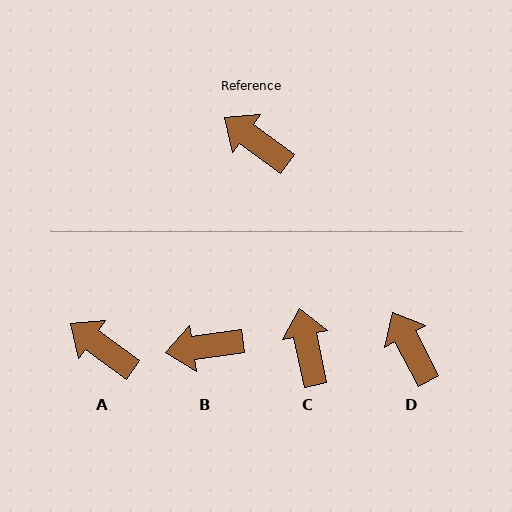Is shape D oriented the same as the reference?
No, it is off by about 26 degrees.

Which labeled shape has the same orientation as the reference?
A.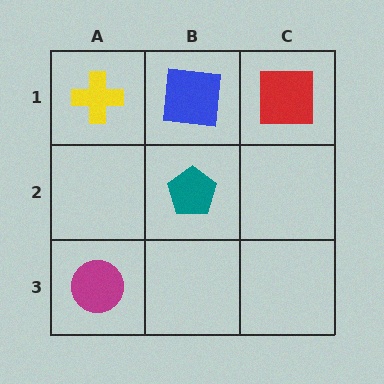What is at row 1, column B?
A blue square.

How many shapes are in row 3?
1 shape.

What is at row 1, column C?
A red square.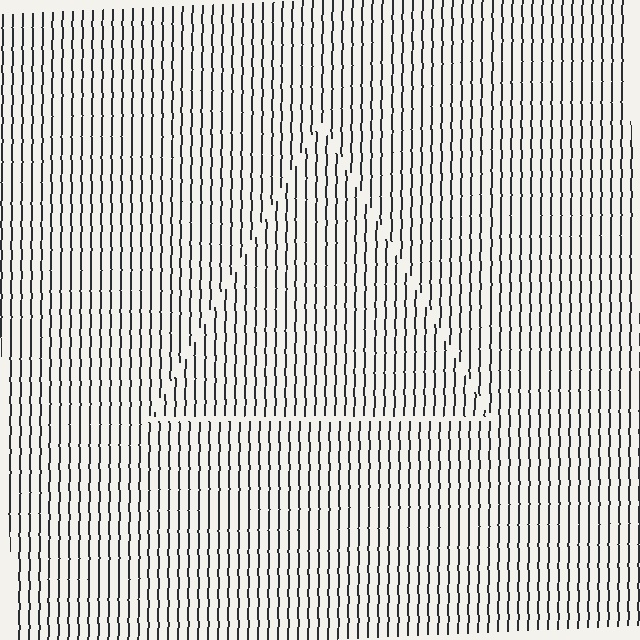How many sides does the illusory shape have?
3 sides — the line-ends trace a triangle.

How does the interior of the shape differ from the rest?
The interior of the shape contains the same grating, shifted by half a period — the contour is defined by the phase discontinuity where line-ends from the inner and outer gratings abut.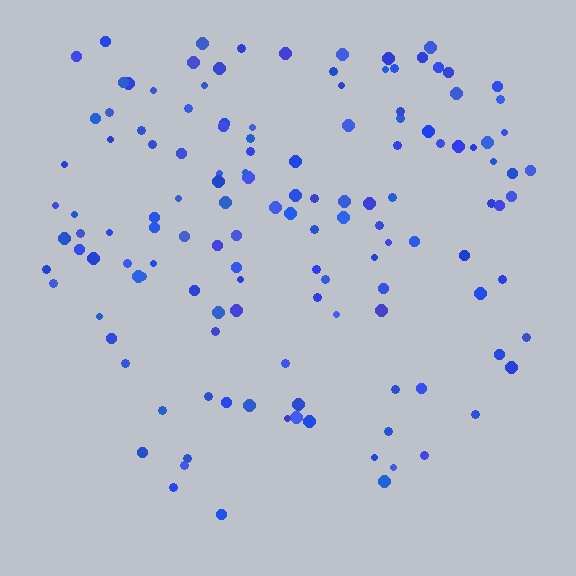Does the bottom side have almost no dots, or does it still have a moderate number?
Still a moderate number, just noticeably fewer than the top.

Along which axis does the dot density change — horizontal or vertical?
Vertical.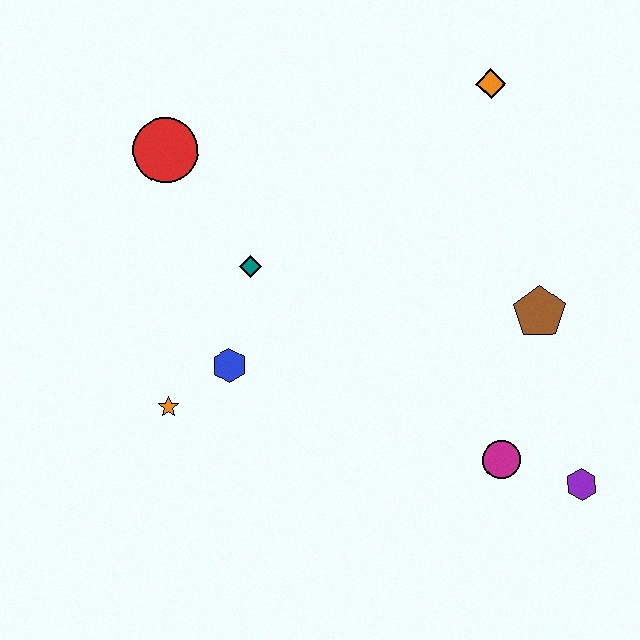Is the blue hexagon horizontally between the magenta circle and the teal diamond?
No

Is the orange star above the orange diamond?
No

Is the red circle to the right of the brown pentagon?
No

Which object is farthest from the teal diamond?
The purple hexagon is farthest from the teal diamond.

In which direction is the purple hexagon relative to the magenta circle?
The purple hexagon is to the right of the magenta circle.